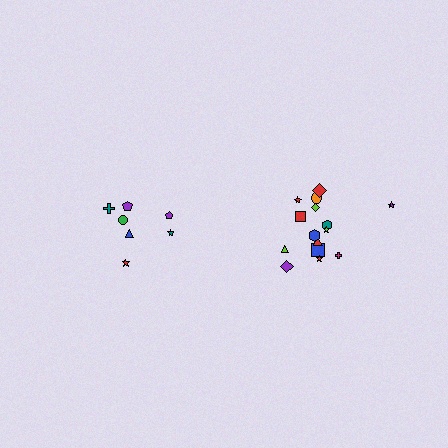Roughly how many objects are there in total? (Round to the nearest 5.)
Roughly 20 objects in total.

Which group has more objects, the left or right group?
The right group.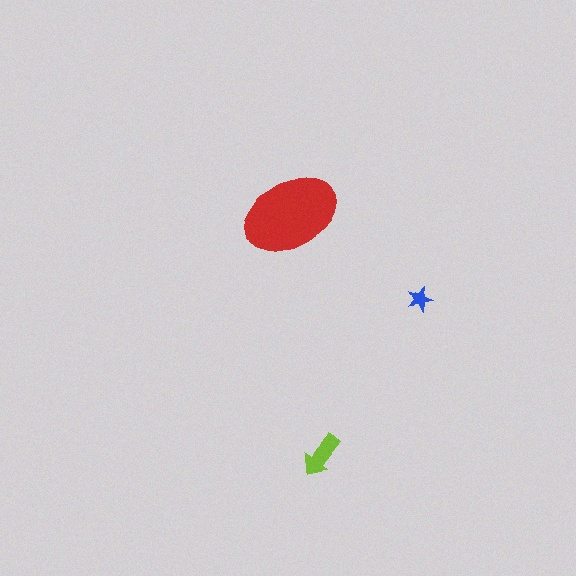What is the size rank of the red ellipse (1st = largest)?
1st.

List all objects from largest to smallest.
The red ellipse, the lime arrow, the blue star.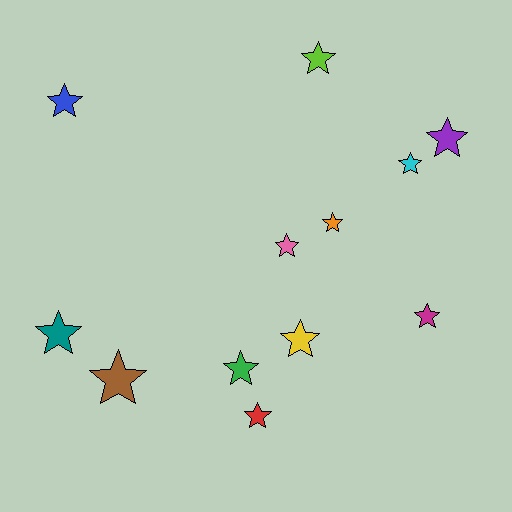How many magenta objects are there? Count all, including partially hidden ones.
There is 1 magenta object.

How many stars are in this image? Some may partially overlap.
There are 12 stars.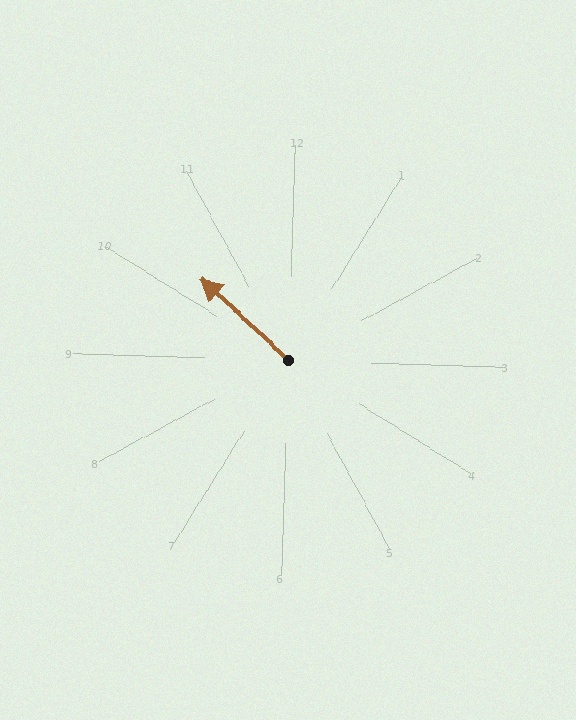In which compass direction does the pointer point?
Northwest.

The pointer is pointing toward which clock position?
Roughly 10 o'clock.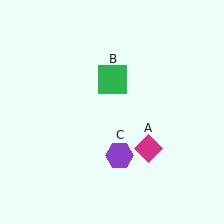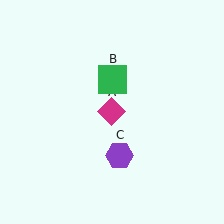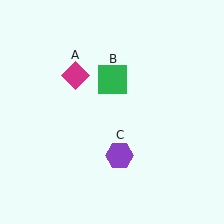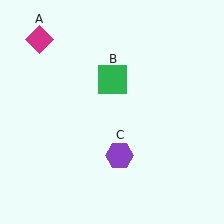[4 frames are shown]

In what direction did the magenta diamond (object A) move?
The magenta diamond (object A) moved up and to the left.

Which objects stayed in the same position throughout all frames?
Green square (object B) and purple hexagon (object C) remained stationary.